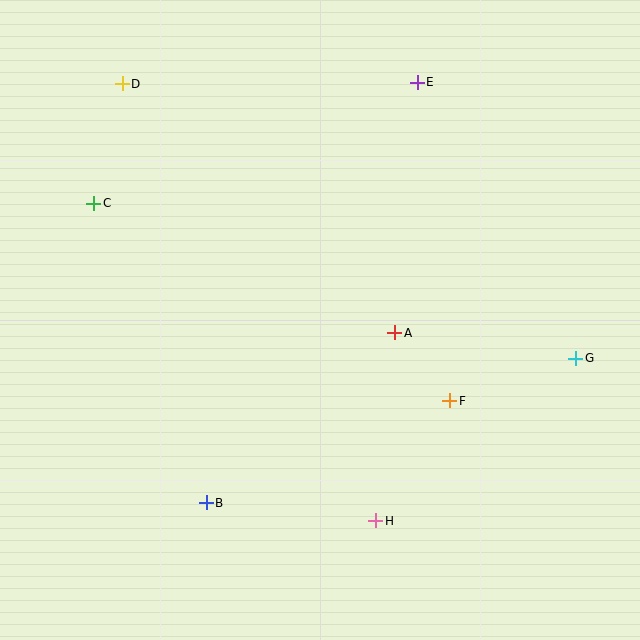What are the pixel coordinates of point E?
Point E is at (417, 82).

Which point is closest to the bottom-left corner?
Point B is closest to the bottom-left corner.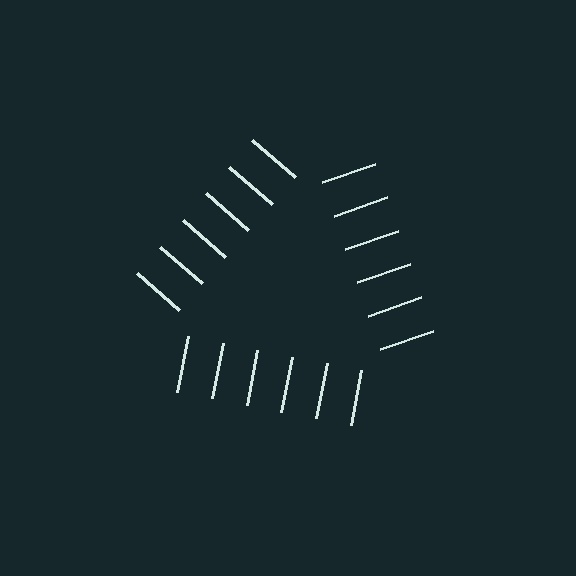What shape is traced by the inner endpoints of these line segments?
An illusory triangle — the line segments terminate on its edges but no continuous stroke is drawn.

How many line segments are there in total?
18 — 6 along each of the 3 edges.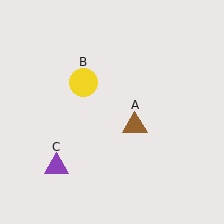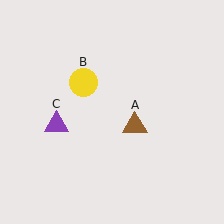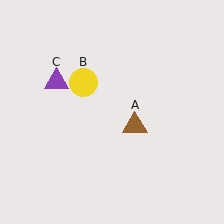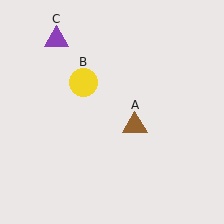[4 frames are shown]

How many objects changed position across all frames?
1 object changed position: purple triangle (object C).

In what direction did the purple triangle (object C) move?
The purple triangle (object C) moved up.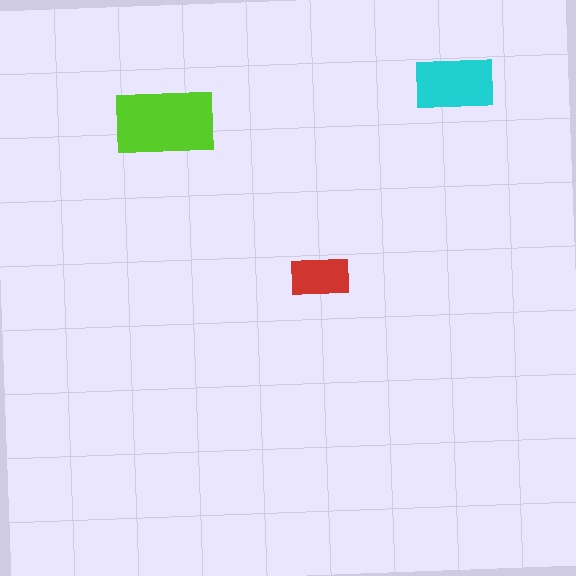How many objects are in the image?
There are 3 objects in the image.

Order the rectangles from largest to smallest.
the lime one, the cyan one, the red one.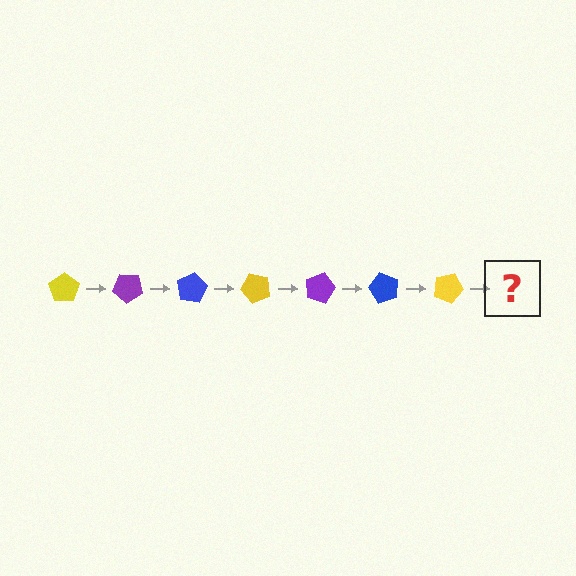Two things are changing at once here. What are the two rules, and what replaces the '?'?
The two rules are that it rotates 40 degrees each step and the color cycles through yellow, purple, and blue. The '?' should be a purple pentagon, rotated 280 degrees from the start.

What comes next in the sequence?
The next element should be a purple pentagon, rotated 280 degrees from the start.